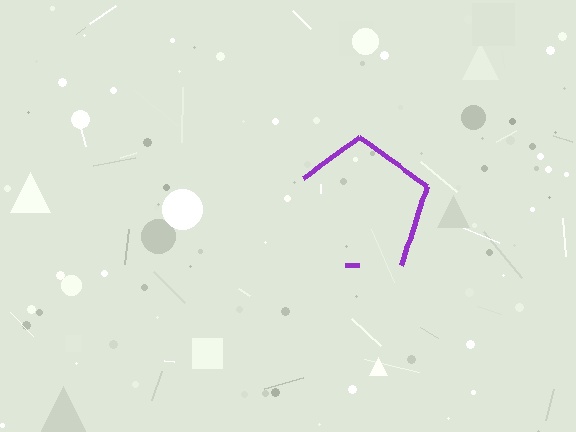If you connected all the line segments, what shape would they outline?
They would outline a pentagon.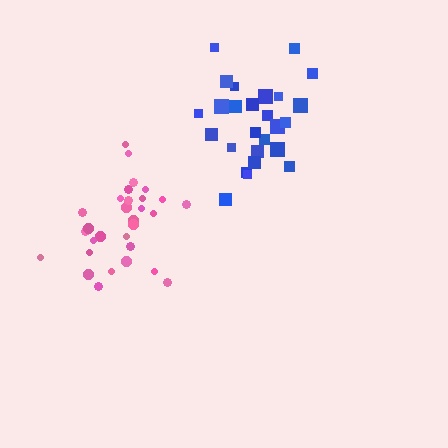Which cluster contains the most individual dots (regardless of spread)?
Pink (30).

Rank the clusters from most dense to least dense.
blue, pink.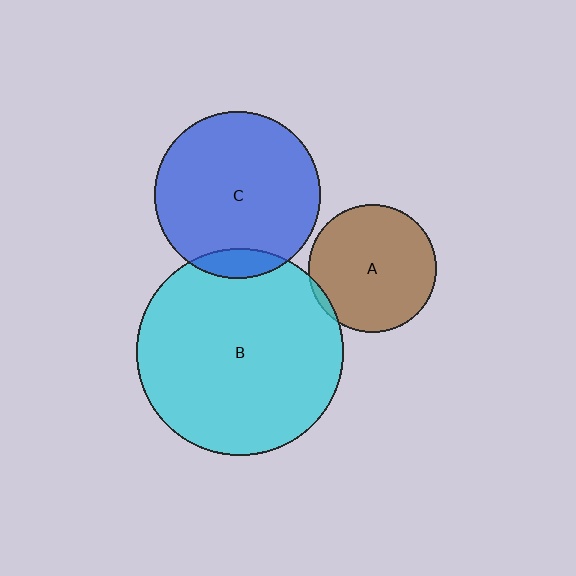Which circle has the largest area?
Circle B (cyan).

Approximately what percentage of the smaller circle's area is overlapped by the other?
Approximately 10%.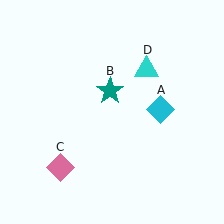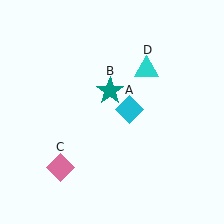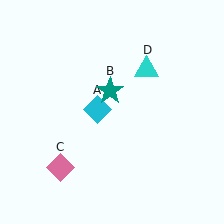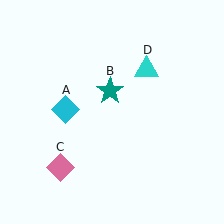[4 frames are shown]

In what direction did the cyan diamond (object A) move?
The cyan diamond (object A) moved left.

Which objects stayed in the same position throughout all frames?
Teal star (object B) and pink diamond (object C) and cyan triangle (object D) remained stationary.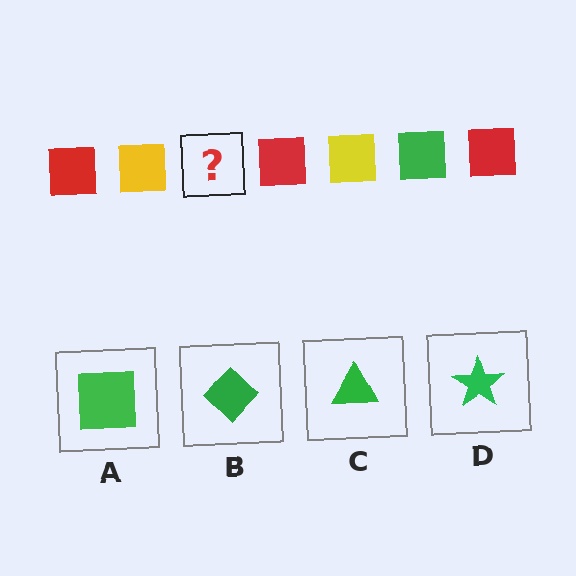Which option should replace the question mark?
Option A.